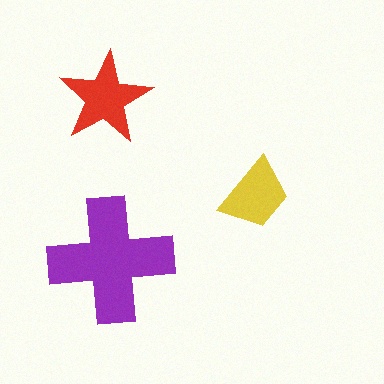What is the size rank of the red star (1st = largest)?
2nd.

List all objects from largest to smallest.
The purple cross, the red star, the yellow trapezoid.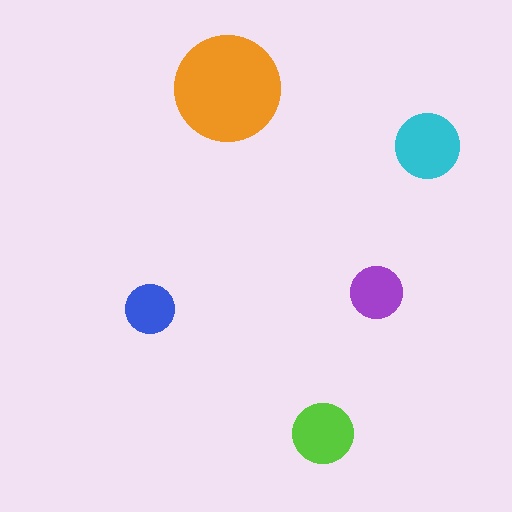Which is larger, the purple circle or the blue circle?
The purple one.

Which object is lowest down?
The lime circle is bottommost.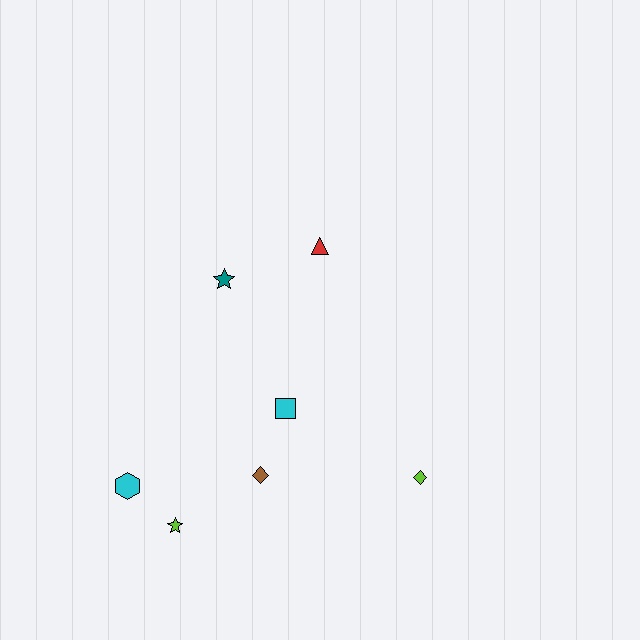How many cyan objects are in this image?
There are 2 cyan objects.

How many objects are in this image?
There are 7 objects.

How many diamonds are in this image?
There are 2 diamonds.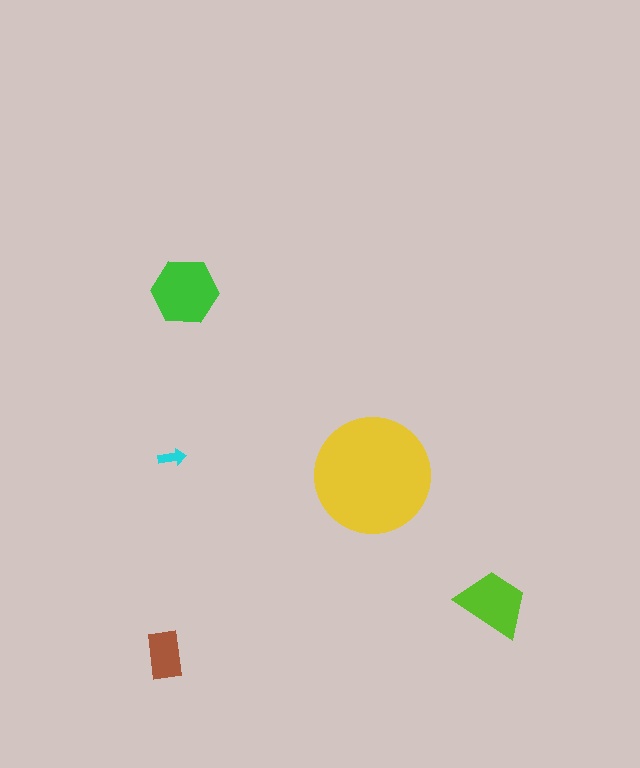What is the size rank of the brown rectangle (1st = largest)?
4th.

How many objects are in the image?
There are 5 objects in the image.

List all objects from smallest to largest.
The cyan arrow, the brown rectangle, the lime trapezoid, the green hexagon, the yellow circle.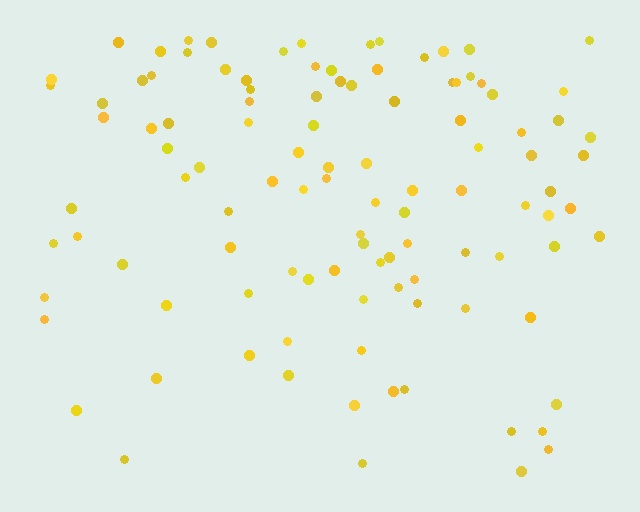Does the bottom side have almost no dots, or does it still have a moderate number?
Still a moderate number, just noticeably fewer than the top.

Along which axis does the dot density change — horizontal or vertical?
Vertical.